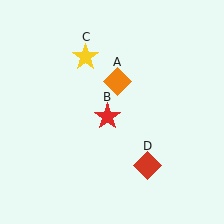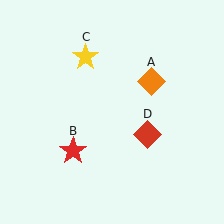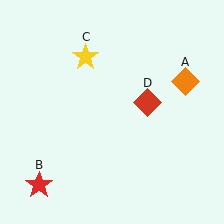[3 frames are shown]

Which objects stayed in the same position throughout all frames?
Yellow star (object C) remained stationary.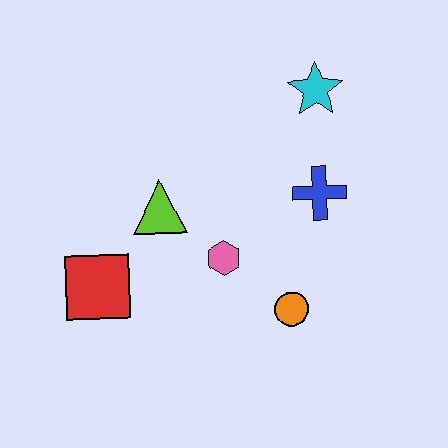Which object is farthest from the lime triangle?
The cyan star is farthest from the lime triangle.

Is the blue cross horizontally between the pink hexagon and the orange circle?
No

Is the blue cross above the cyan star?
No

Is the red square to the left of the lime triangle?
Yes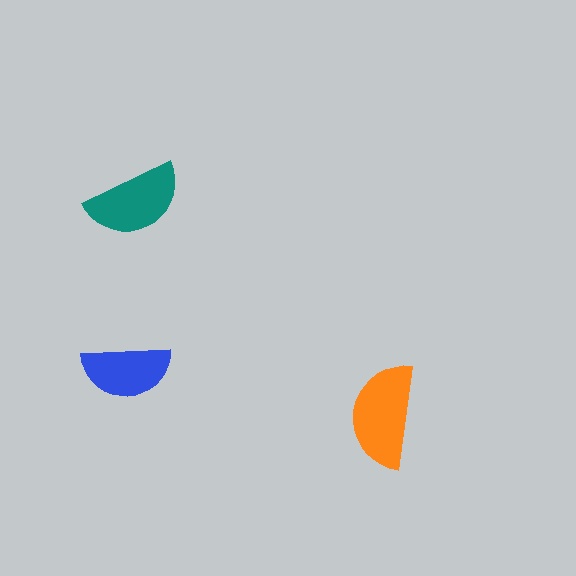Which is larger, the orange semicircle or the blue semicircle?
The orange one.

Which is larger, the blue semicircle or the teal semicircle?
The teal one.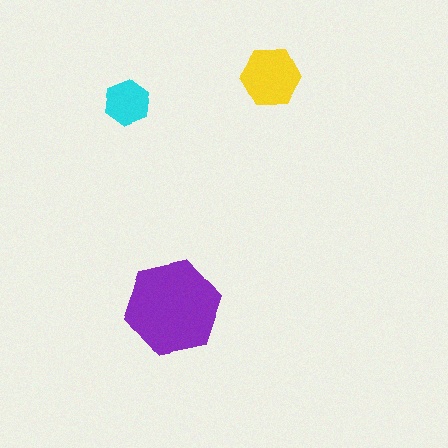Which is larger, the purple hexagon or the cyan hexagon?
The purple one.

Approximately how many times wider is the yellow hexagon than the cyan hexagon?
About 1.5 times wider.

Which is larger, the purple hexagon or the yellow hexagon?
The purple one.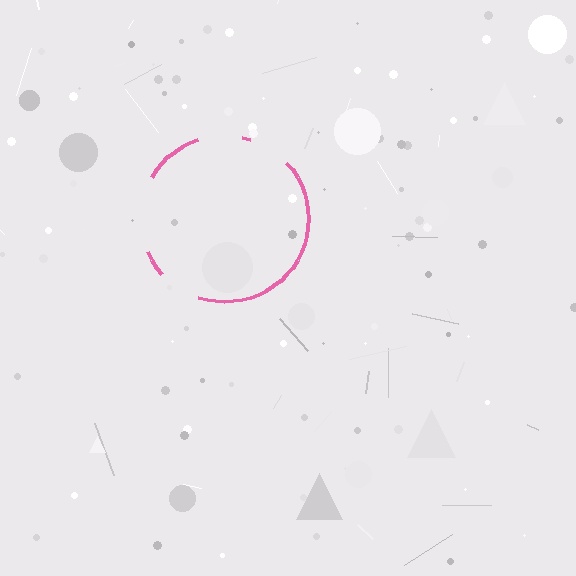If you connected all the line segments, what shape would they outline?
They would outline a circle.